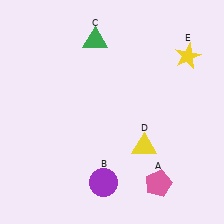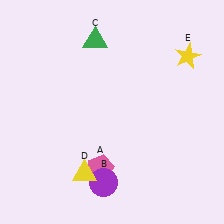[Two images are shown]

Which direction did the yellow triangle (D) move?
The yellow triangle (D) moved left.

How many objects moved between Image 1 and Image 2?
2 objects moved between the two images.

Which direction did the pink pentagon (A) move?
The pink pentagon (A) moved left.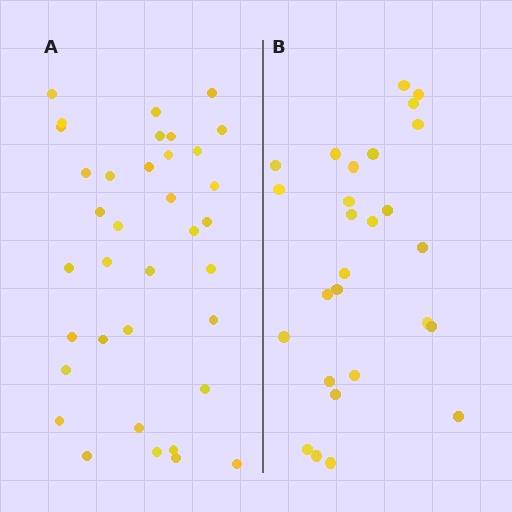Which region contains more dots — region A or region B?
Region A (the left region) has more dots.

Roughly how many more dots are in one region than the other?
Region A has roughly 8 or so more dots than region B.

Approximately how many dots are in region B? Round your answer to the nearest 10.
About 30 dots. (The exact count is 27, which rounds to 30.)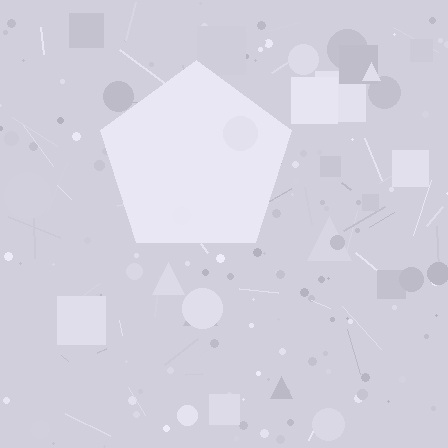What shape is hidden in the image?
A pentagon is hidden in the image.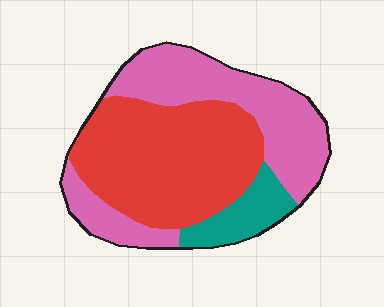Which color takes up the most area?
Red, at roughly 50%.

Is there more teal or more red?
Red.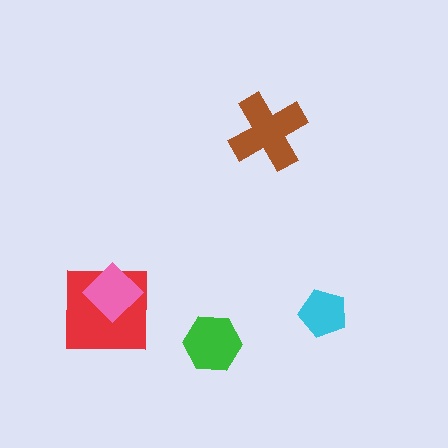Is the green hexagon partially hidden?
No, no other shape covers it.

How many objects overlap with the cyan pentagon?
0 objects overlap with the cyan pentagon.